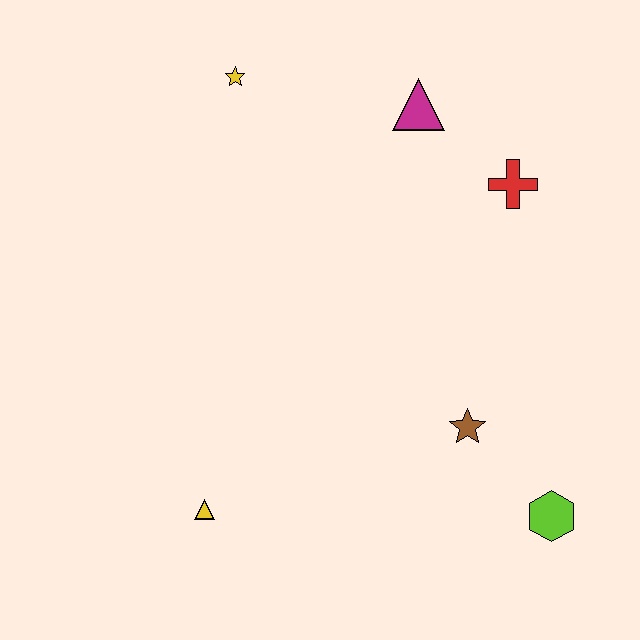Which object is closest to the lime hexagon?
The brown star is closest to the lime hexagon.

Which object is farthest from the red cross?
The yellow triangle is farthest from the red cross.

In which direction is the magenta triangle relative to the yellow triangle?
The magenta triangle is above the yellow triangle.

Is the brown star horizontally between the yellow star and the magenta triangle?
No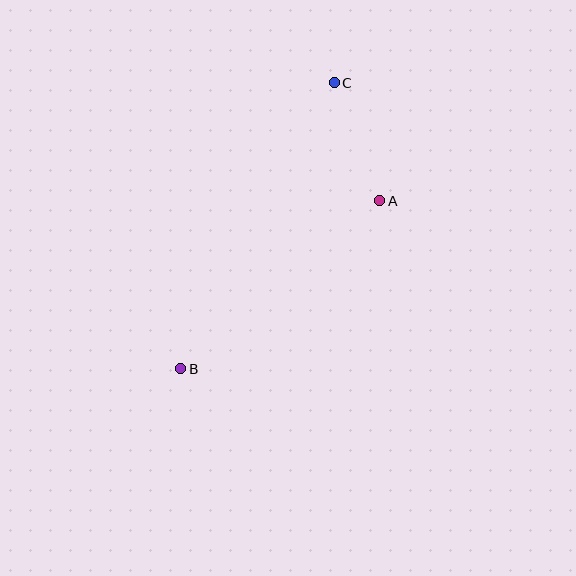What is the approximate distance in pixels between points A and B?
The distance between A and B is approximately 260 pixels.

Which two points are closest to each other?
Points A and C are closest to each other.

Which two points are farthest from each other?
Points B and C are farthest from each other.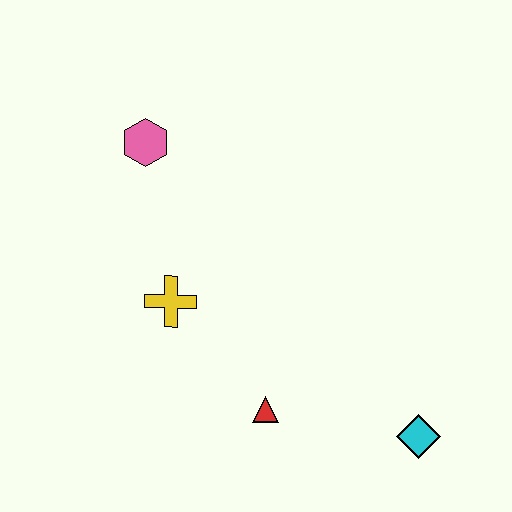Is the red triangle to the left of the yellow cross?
No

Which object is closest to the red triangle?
The yellow cross is closest to the red triangle.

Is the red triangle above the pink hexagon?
No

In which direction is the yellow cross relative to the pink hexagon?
The yellow cross is below the pink hexagon.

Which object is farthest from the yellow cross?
The cyan diamond is farthest from the yellow cross.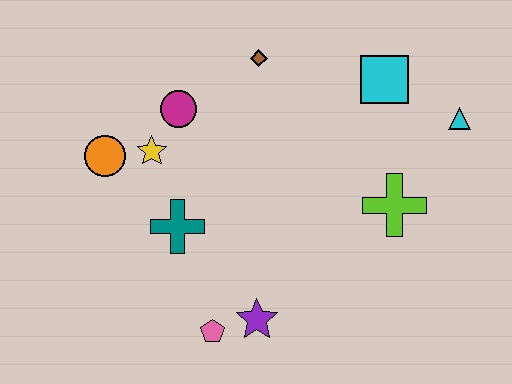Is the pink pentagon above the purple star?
No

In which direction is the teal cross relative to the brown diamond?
The teal cross is below the brown diamond.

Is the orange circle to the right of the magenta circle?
No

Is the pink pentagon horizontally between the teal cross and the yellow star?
No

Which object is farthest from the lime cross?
The orange circle is farthest from the lime cross.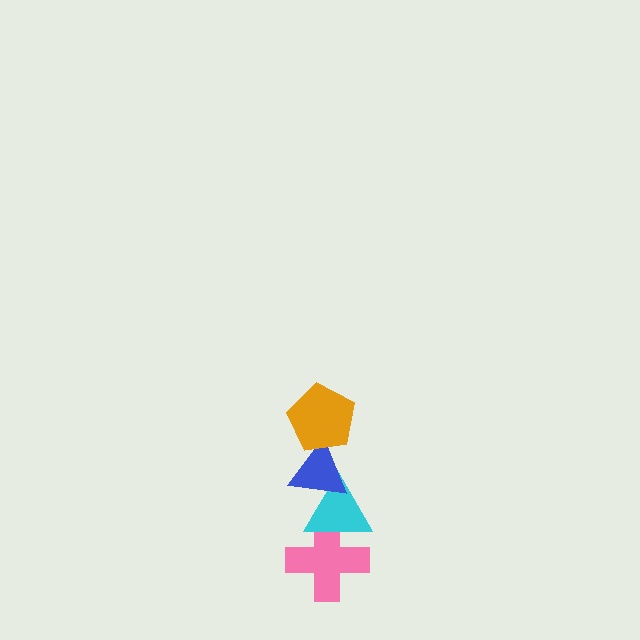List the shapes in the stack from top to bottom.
From top to bottom: the orange pentagon, the blue triangle, the cyan triangle, the pink cross.